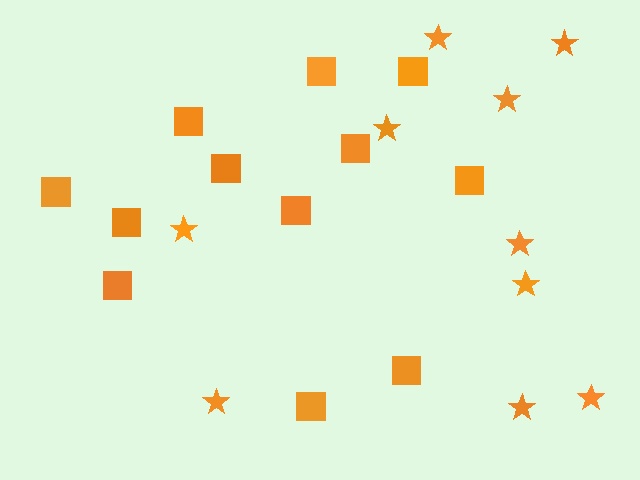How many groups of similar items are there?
There are 2 groups: one group of stars (10) and one group of squares (12).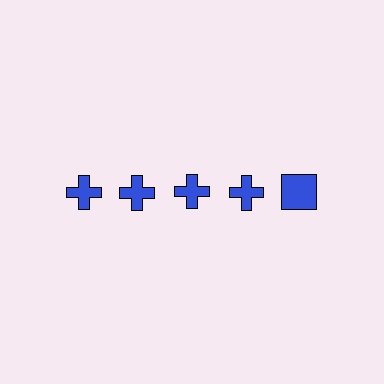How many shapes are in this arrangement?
There are 5 shapes arranged in a grid pattern.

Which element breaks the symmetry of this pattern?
The blue square in the top row, rightmost column breaks the symmetry. All other shapes are blue crosses.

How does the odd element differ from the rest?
It has a different shape: square instead of cross.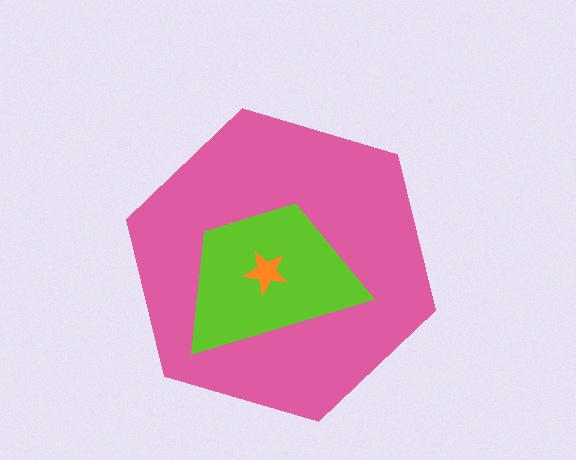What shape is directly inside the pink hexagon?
The lime trapezoid.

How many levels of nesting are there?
3.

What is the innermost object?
The orange star.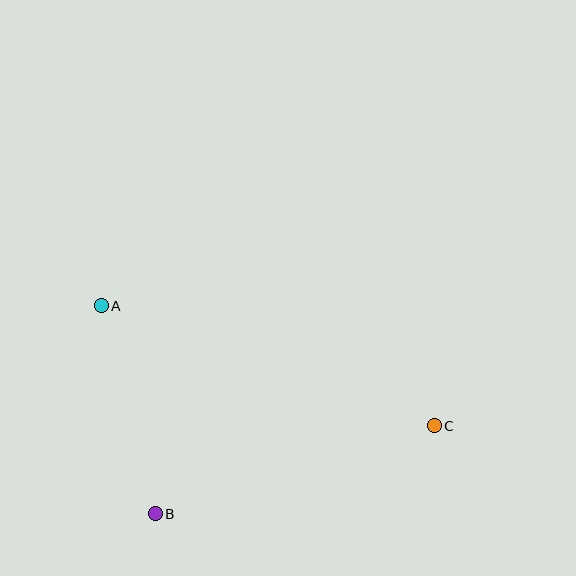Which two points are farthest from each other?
Points A and C are farthest from each other.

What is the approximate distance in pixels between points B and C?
The distance between B and C is approximately 293 pixels.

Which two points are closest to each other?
Points A and B are closest to each other.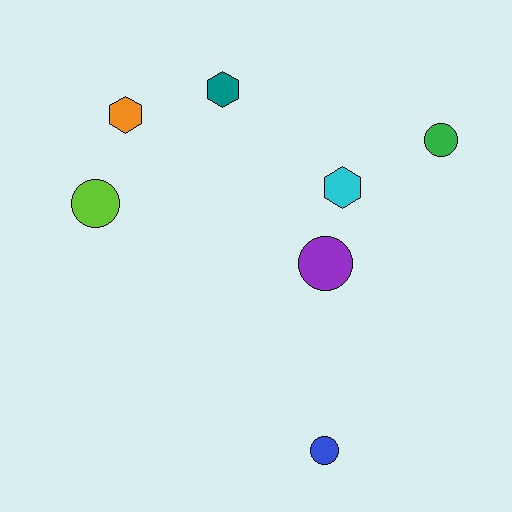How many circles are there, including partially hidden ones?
There are 4 circles.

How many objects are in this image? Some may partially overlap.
There are 7 objects.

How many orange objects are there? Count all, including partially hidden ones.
There is 1 orange object.